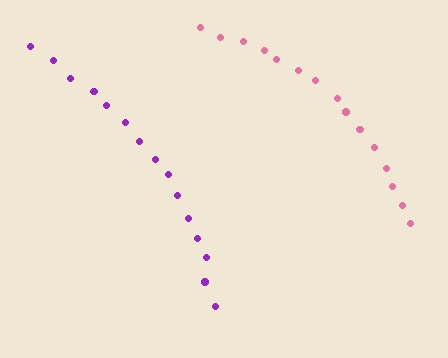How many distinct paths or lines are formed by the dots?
There are 2 distinct paths.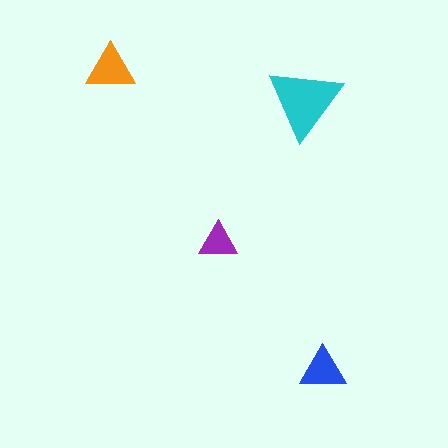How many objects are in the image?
There are 4 objects in the image.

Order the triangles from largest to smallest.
the cyan one, the orange one, the blue one, the purple one.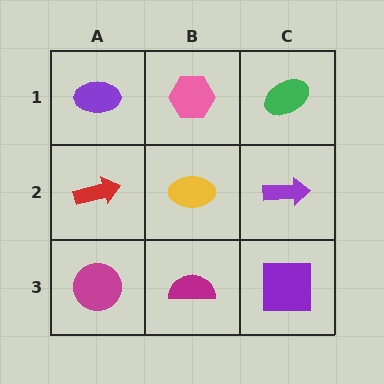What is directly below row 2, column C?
A purple square.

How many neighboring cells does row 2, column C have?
3.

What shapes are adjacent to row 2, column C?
A green ellipse (row 1, column C), a purple square (row 3, column C), a yellow ellipse (row 2, column B).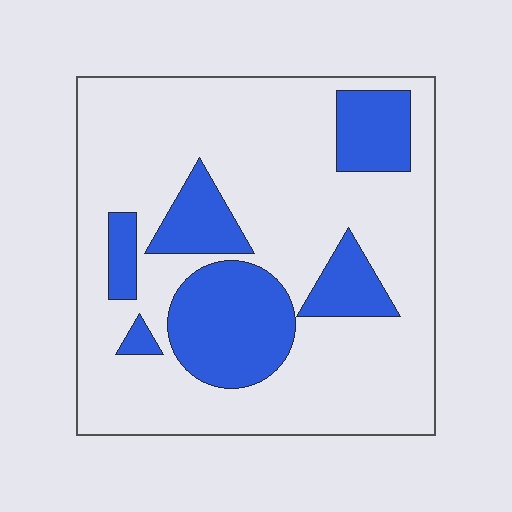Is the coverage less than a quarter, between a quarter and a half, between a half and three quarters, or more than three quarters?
Between a quarter and a half.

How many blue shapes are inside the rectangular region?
6.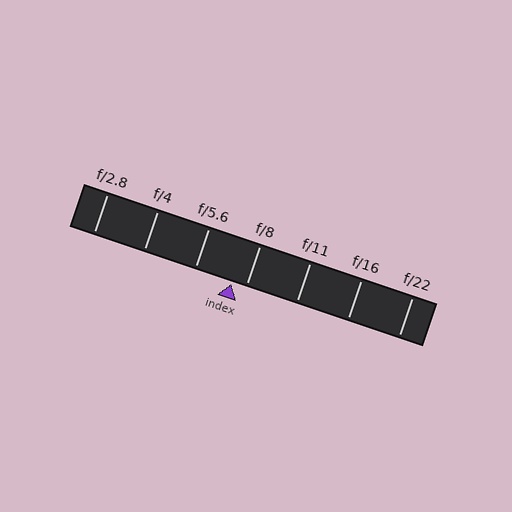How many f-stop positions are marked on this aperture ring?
There are 7 f-stop positions marked.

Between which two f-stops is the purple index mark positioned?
The index mark is between f/5.6 and f/8.